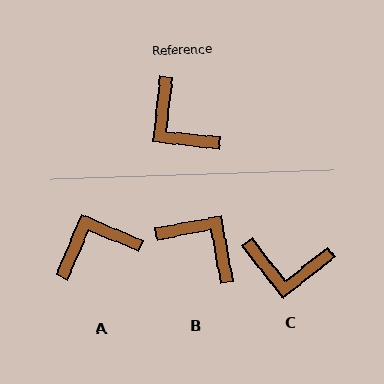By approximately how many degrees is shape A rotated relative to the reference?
Approximately 106 degrees clockwise.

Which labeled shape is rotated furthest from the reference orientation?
B, about 163 degrees away.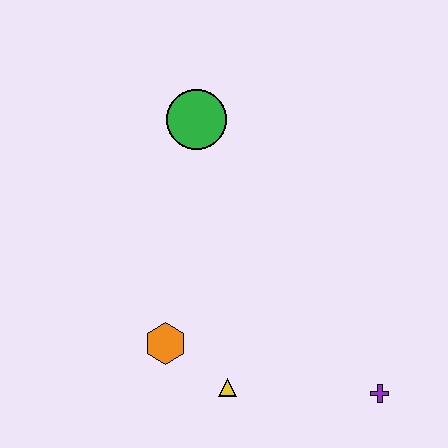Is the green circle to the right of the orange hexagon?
Yes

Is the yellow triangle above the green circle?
No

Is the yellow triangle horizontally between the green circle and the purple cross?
Yes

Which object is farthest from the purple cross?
The green circle is farthest from the purple cross.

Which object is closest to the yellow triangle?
The orange hexagon is closest to the yellow triangle.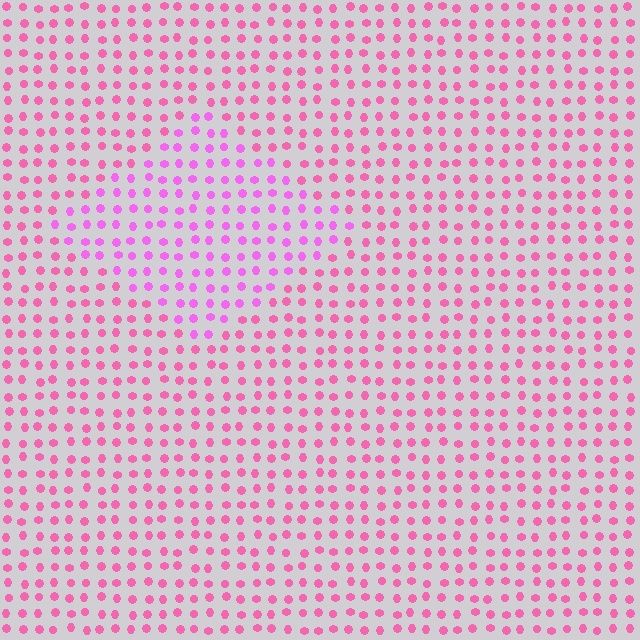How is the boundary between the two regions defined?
The boundary is defined purely by a slight shift in hue (about 27 degrees). Spacing, size, and orientation are identical on both sides.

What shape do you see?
I see a diamond.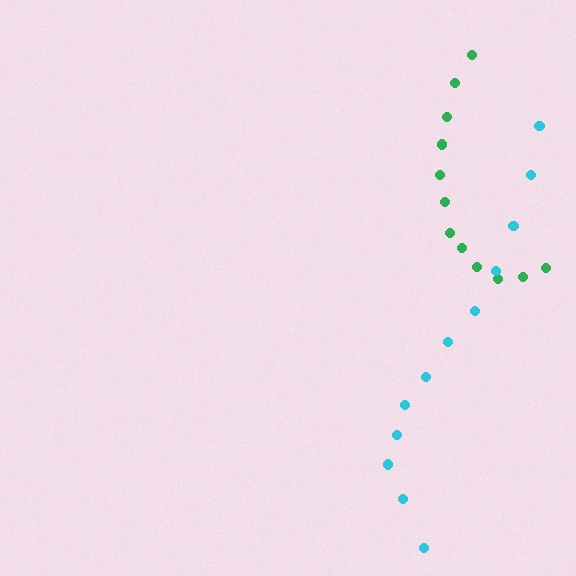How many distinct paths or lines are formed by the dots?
There are 2 distinct paths.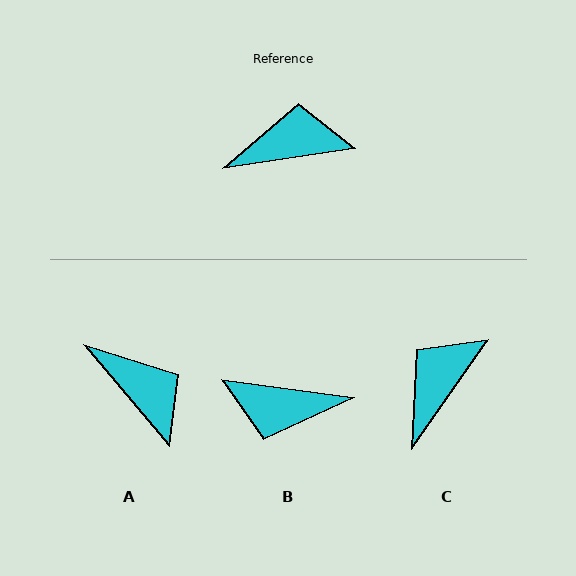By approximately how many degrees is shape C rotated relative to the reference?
Approximately 47 degrees counter-clockwise.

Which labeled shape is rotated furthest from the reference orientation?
B, about 164 degrees away.